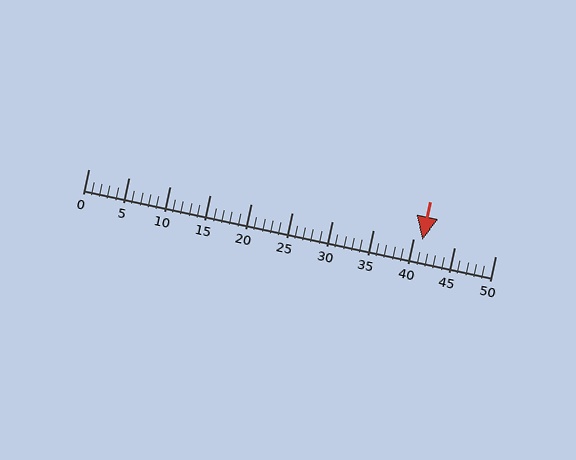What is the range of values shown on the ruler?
The ruler shows values from 0 to 50.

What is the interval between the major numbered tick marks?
The major tick marks are spaced 5 units apart.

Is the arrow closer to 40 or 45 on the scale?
The arrow is closer to 40.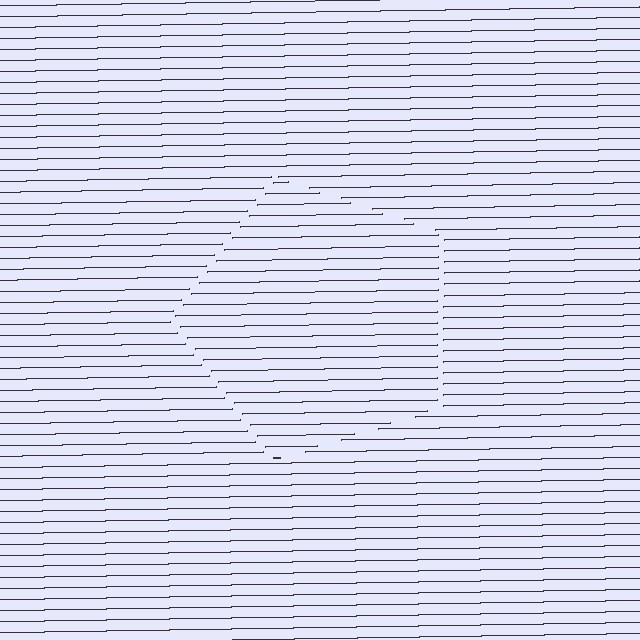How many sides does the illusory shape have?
5 sides — the line-ends trace a pentagon.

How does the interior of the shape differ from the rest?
The interior of the shape contains the same grating, shifted by half a period — the contour is defined by the phase discontinuity where line-ends from the inner and outer gratings abut.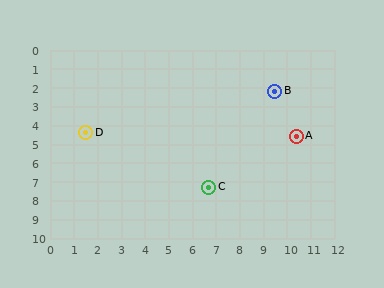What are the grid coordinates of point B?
Point B is at approximately (9.5, 2.2).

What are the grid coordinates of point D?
Point D is at approximately (1.5, 4.4).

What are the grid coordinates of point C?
Point C is at approximately (6.7, 7.3).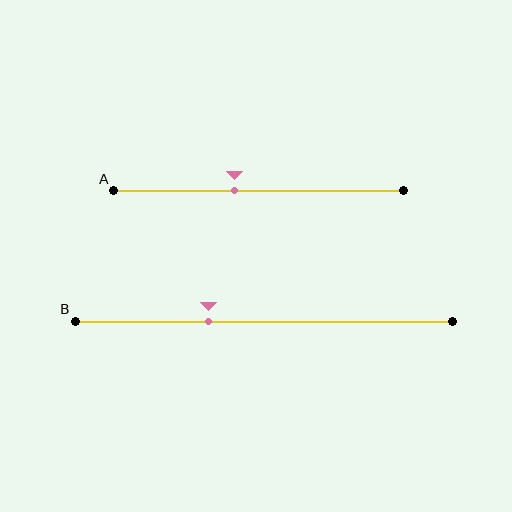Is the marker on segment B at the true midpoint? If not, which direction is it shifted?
No, the marker on segment B is shifted to the left by about 15% of the segment length.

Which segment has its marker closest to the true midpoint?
Segment A has its marker closest to the true midpoint.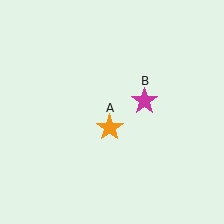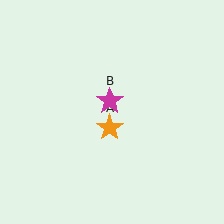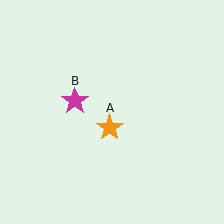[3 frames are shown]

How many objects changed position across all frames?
1 object changed position: magenta star (object B).